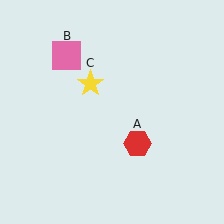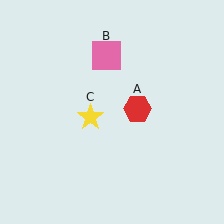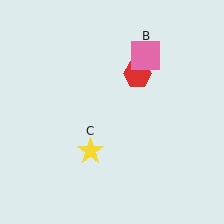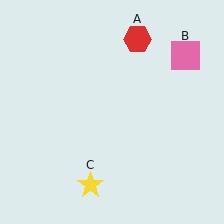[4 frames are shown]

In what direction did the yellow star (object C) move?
The yellow star (object C) moved down.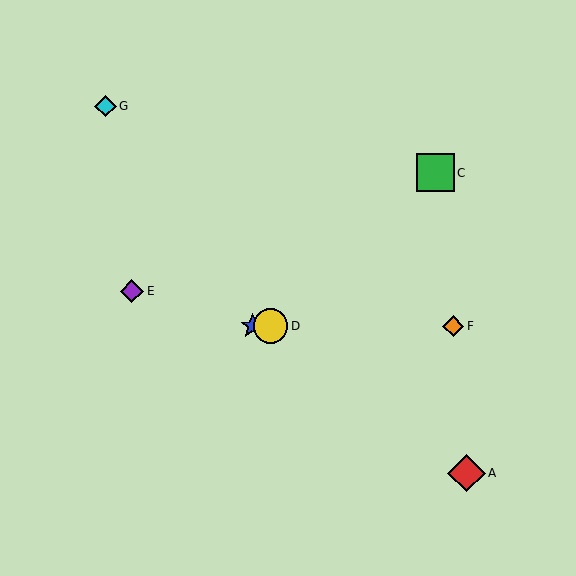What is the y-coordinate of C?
Object C is at y≈173.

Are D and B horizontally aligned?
Yes, both are at y≈326.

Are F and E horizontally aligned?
No, F is at y≈326 and E is at y≈291.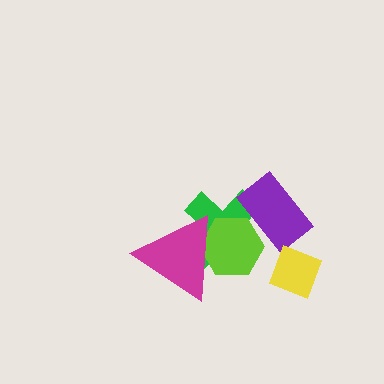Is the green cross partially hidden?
Yes, it is partially covered by another shape.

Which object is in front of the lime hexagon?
The magenta triangle is in front of the lime hexagon.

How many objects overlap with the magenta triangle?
2 objects overlap with the magenta triangle.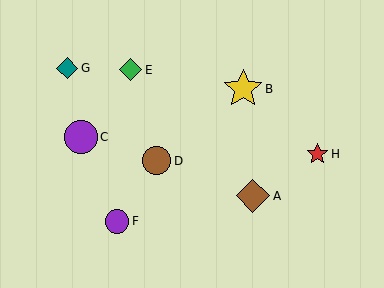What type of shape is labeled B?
Shape B is a yellow star.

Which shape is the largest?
The yellow star (labeled B) is the largest.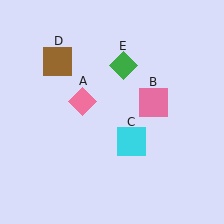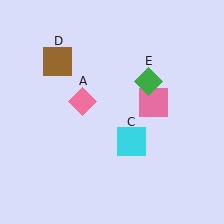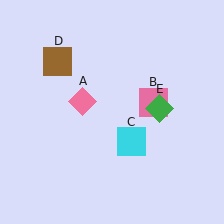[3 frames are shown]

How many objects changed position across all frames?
1 object changed position: green diamond (object E).